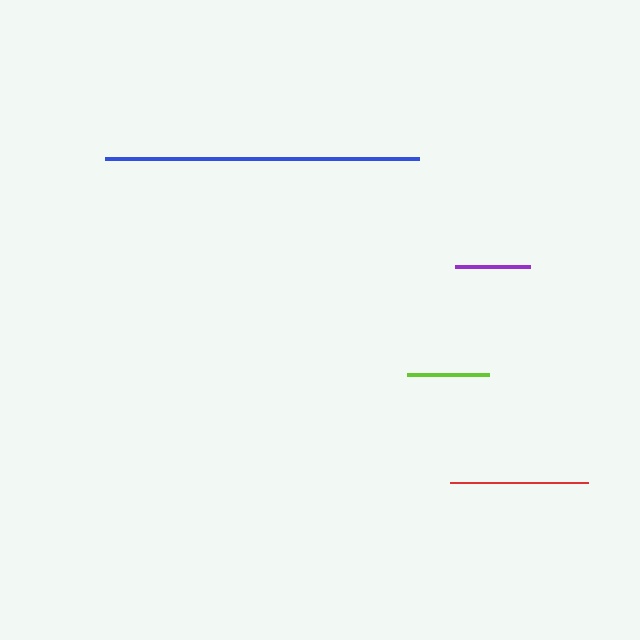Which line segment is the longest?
The blue line is the longest at approximately 314 pixels.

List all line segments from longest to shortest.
From longest to shortest: blue, red, lime, purple.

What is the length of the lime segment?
The lime segment is approximately 82 pixels long.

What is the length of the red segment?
The red segment is approximately 137 pixels long.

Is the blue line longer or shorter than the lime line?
The blue line is longer than the lime line.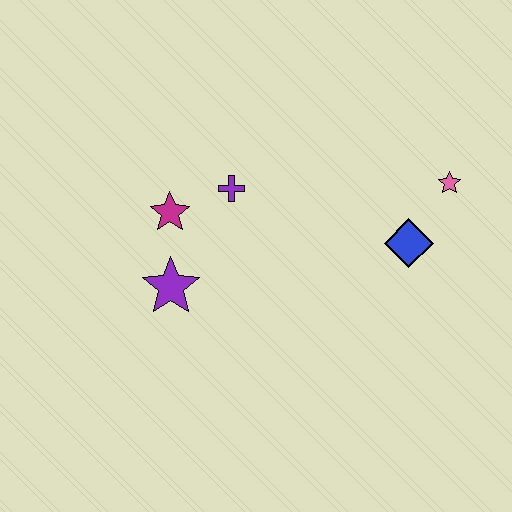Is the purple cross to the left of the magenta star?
No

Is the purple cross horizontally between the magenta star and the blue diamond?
Yes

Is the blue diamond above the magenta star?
No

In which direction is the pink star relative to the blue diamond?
The pink star is above the blue diamond.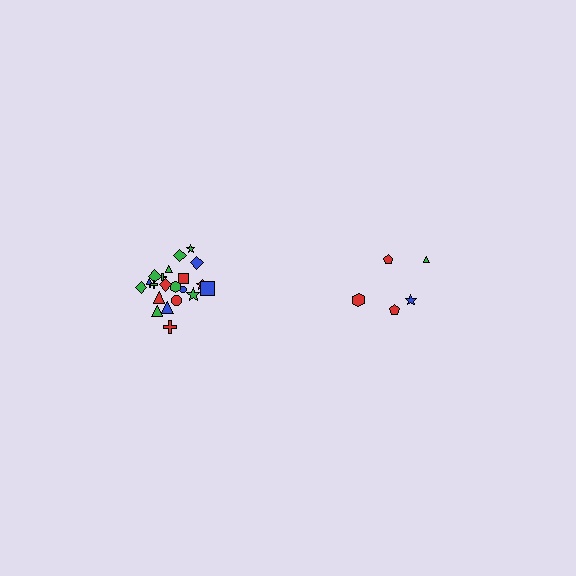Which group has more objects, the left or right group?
The left group.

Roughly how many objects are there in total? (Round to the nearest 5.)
Roughly 25 objects in total.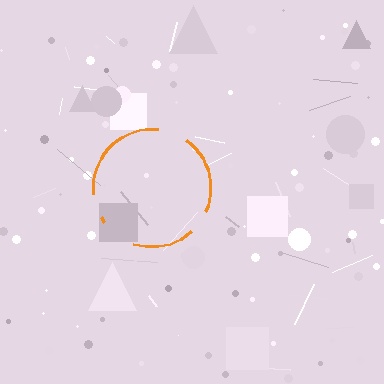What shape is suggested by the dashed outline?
The dashed outline suggests a circle.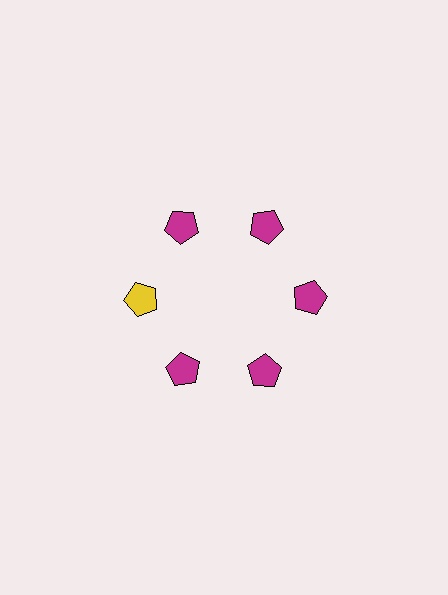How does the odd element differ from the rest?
It has a different color: yellow instead of magenta.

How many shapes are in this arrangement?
There are 6 shapes arranged in a ring pattern.